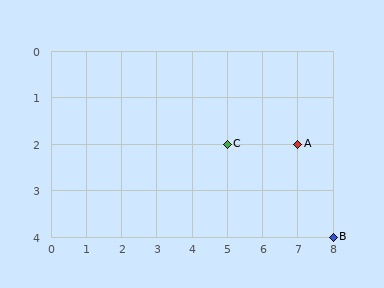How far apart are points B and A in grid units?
Points B and A are 1 column and 2 rows apart (about 2.2 grid units diagonally).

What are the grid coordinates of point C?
Point C is at grid coordinates (5, 2).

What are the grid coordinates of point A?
Point A is at grid coordinates (7, 2).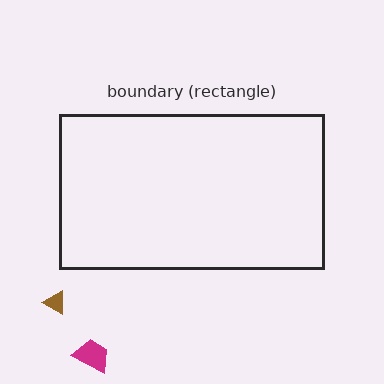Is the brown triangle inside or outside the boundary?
Outside.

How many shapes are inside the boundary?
0 inside, 2 outside.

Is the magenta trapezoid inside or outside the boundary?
Outside.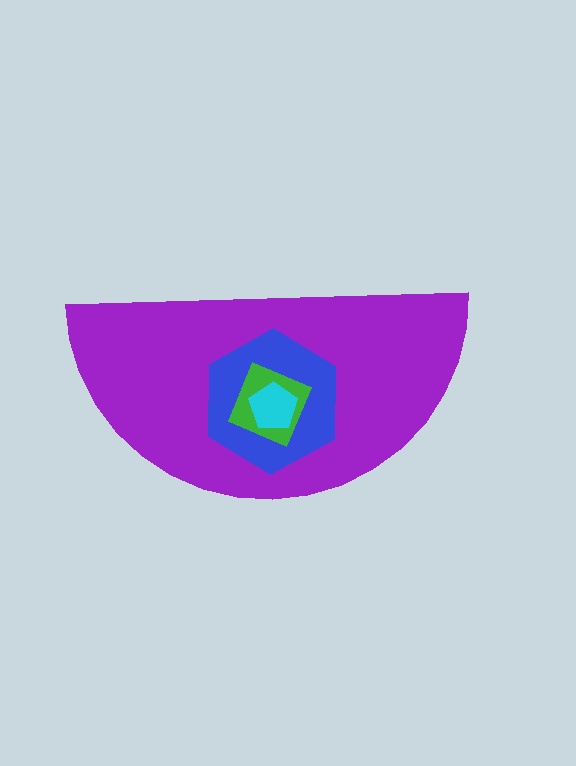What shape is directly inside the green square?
The cyan pentagon.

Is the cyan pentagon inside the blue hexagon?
Yes.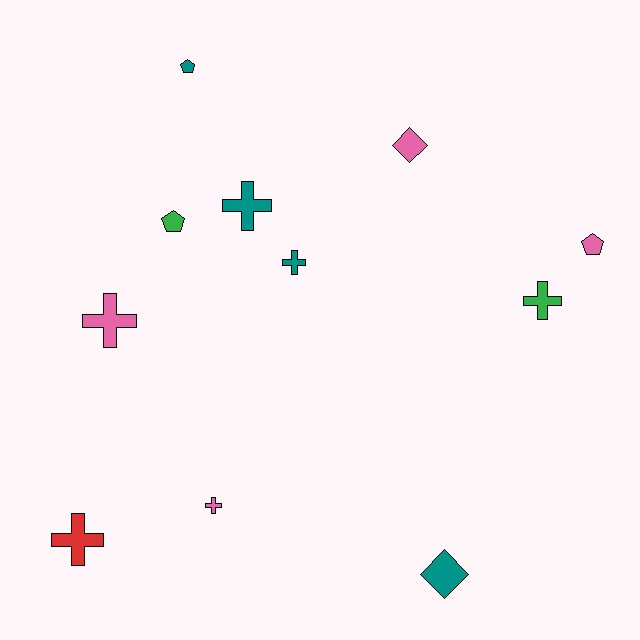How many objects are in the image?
There are 11 objects.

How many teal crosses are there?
There are 2 teal crosses.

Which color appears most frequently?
Pink, with 4 objects.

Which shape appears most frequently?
Cross, with 6 objects.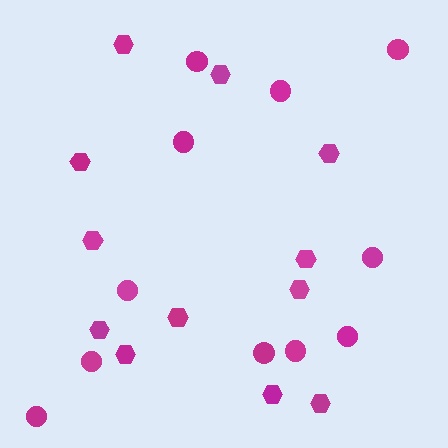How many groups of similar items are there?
There are 2 groups: one group of hexagons (12) and one group of circles (11).